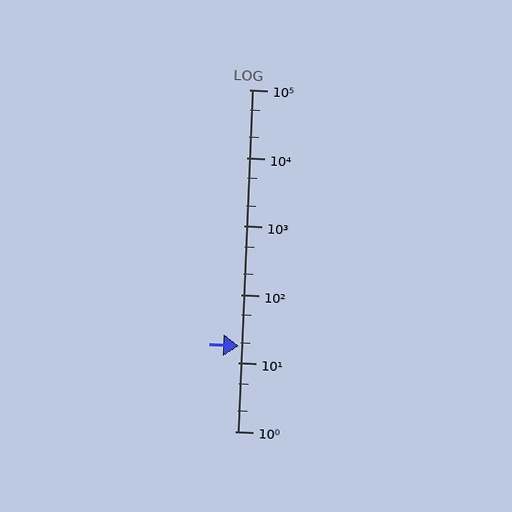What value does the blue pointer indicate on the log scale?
The pointer indicates approximately 18.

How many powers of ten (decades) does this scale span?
The scale spans 5 decades, from 1 to 100000.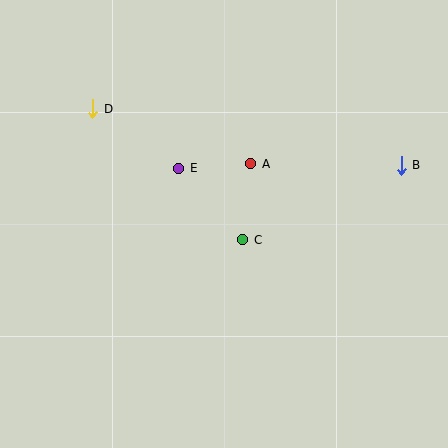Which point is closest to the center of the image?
Point C at (243, 240) is closest to the center.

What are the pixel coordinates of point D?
Point D is at (93, 109).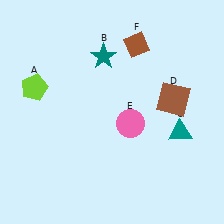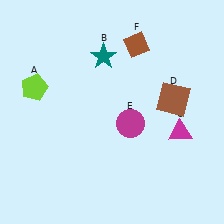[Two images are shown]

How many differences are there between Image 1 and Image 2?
There are 2 differences between the two images.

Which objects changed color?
C changed from teal to magenta. E changed from pink to magenta.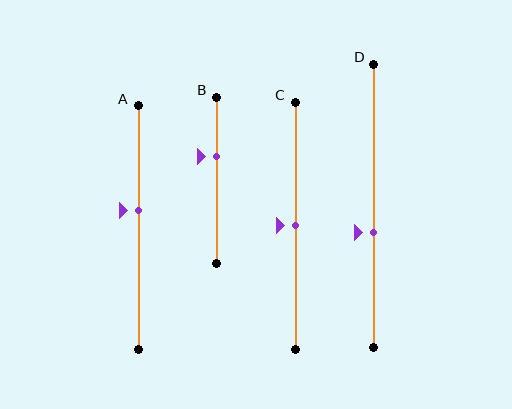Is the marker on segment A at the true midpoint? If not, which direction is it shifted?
No, the marker on segment A is shifted upward by about 7% of the segment length.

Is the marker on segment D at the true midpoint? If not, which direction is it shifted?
No, the marker on segment D is shifted downward by about 9% of the segment length.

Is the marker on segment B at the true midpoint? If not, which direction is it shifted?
No, the marker on segment B is shifted upward by about 14% of the segment length.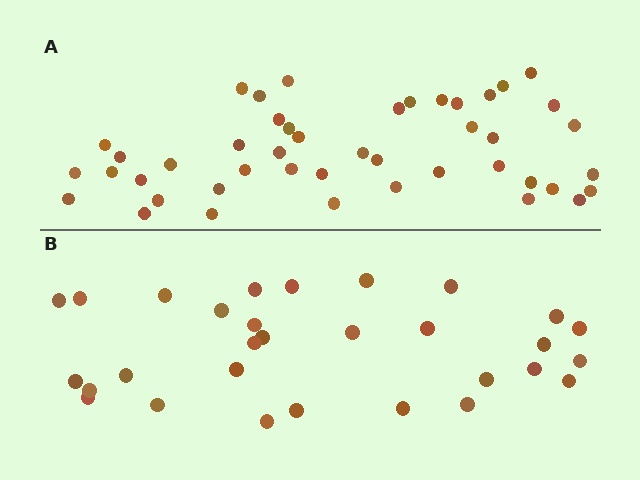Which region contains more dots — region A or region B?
Region A (the top region) has more dots.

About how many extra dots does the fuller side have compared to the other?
Region A has approximately 15 more dots than region B.